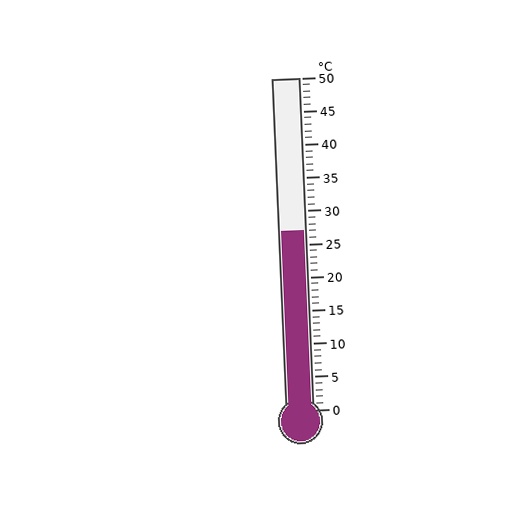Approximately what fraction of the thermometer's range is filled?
The thermometer is filled to approximately 55% of its range.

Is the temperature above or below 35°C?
The temperature is below 35°C.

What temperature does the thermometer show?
The thermometer shows approximately 27°C.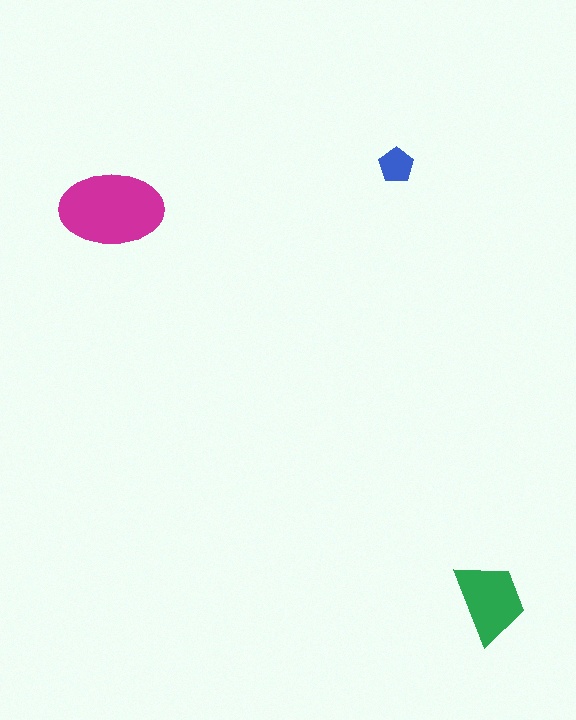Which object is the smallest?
The blue pentagon.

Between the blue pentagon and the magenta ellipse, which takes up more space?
The magenta ellipse.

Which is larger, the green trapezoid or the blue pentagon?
The green trapezoid.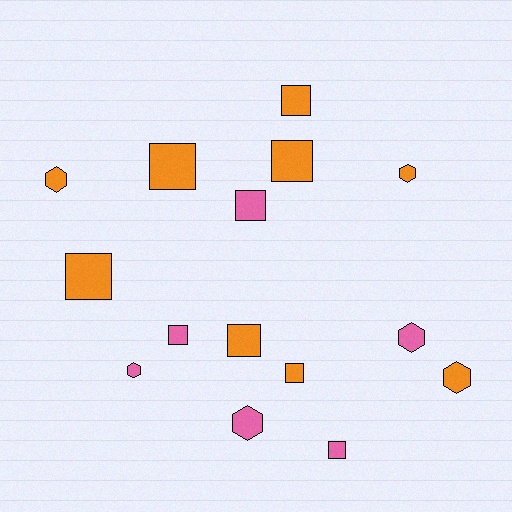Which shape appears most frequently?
Square, with 9 objects.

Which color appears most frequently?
Orange, with 9 objects.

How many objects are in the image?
There are 15 objects.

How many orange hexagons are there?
There are 3 orange hexagons.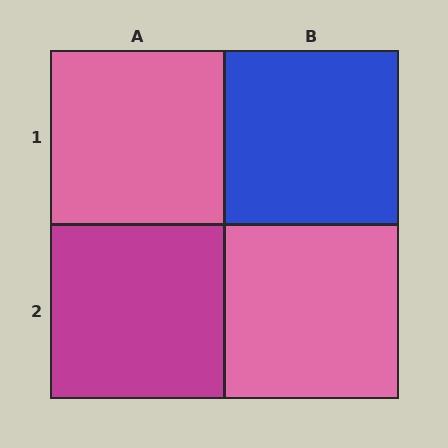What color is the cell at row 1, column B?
Blue.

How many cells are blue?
1 cell is blue.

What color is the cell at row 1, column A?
Pink.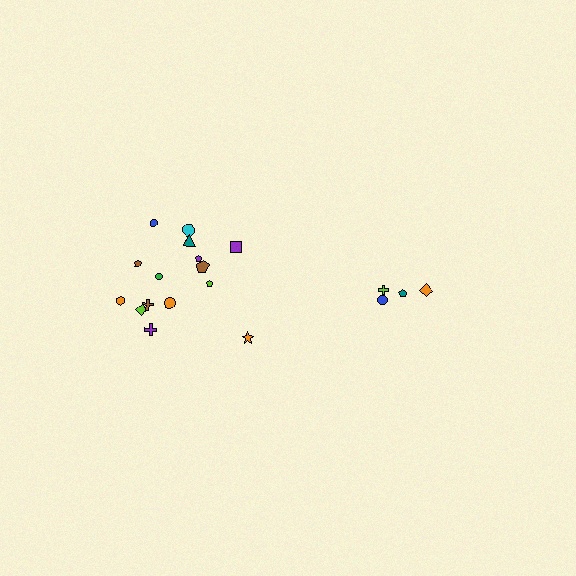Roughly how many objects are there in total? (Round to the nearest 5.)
Roughly 20 objects in total.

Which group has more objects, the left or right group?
The left group.